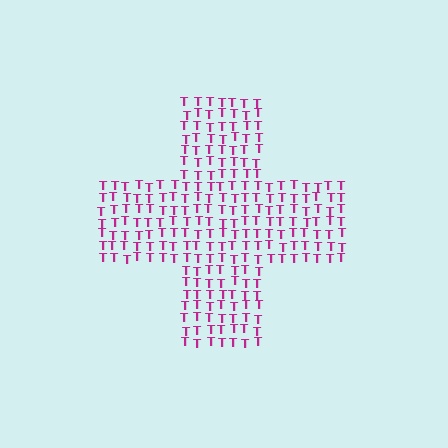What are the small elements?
The small elements are letter T's.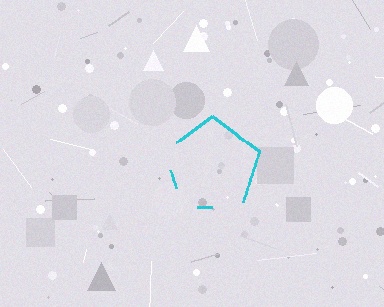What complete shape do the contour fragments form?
The contour fragments form a pentagon.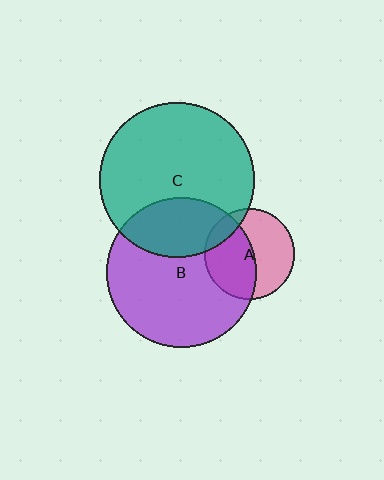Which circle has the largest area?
Circle C (teal).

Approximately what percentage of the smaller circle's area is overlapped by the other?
Approximately 30%.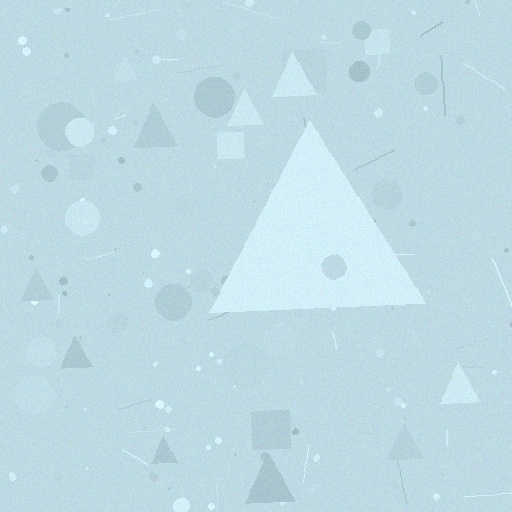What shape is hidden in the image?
A triangle is hidden in the image.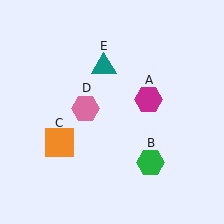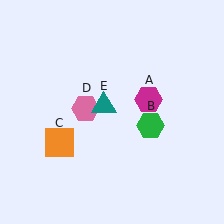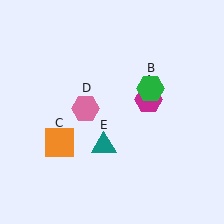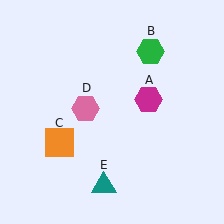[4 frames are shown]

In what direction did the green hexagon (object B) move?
The green hexagon (object B) moved up.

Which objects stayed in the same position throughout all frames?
Magenta hexagon (object A) and orange square (object C) and pink hexagon (object D) remained stationary.